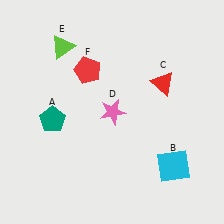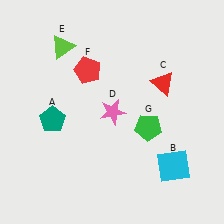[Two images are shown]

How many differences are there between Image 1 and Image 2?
There is 1 difference between the two images.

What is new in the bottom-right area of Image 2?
A green pentagon (G) was added in the bottom-right area of Image 2.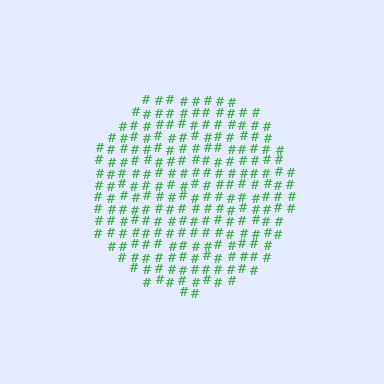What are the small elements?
The small elements are hash symbols.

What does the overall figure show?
The overall figure shows a circle.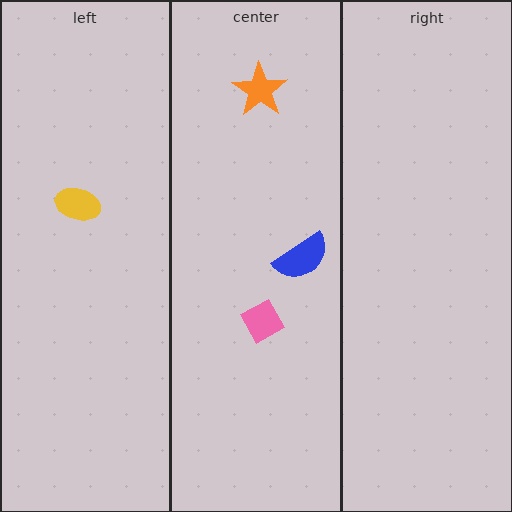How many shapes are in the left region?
1.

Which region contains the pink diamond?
The center region.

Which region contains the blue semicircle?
The center region.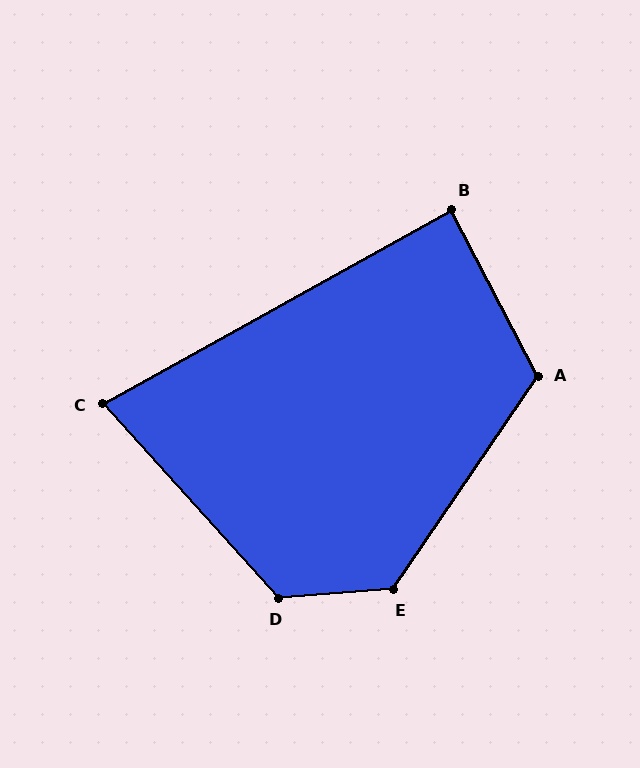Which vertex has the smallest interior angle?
C, at approximately 77 degrees.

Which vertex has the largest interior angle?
E, at approximately 129 degrees.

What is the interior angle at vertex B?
Approximately 88 degrees (approximately right).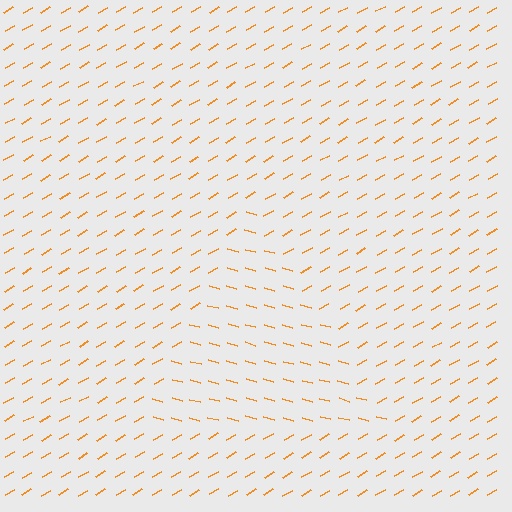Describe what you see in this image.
The image is filled with small orange line segments. A triangle region in the image has lines oriented differently from the surrounding lines, creating a visible texture boundary.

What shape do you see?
I see a triangle.